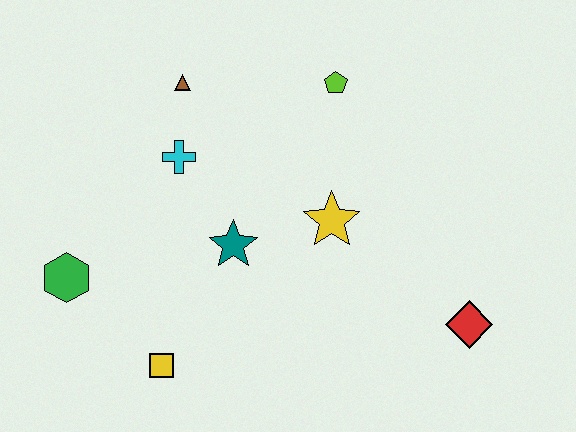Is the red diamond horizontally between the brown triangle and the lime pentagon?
No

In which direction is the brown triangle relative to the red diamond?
The brown triangle is to the left of the red diamond.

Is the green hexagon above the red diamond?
Yes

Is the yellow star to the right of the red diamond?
No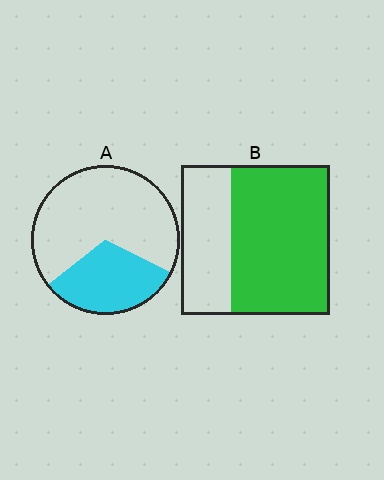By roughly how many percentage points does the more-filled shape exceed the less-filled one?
By roughly 35 percentage points (B over A).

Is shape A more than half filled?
No.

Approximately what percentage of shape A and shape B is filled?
A is approximately 30% and B is approximately 65%.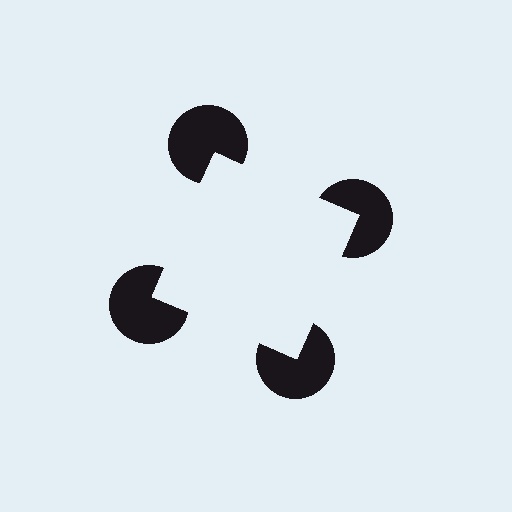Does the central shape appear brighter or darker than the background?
It typically appears slightly brighter than the background, even though no actual brightness change is drawn.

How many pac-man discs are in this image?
There are 4 — one at each vertex of the illusory square.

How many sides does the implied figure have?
4 sides.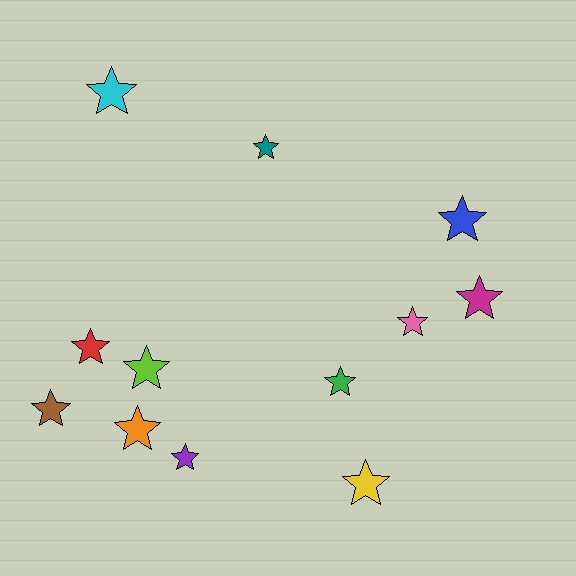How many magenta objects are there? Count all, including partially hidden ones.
There is 1 magenta object.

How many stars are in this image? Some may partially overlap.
There are 12 stars.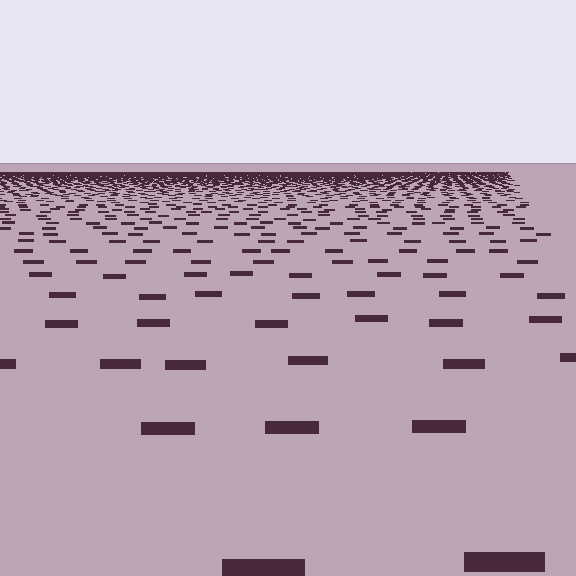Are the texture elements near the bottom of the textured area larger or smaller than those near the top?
Larger. Near the bottom, elements are closer to the viewer and appear at a bigger on-screen size.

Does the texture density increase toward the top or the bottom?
Density increases toward the top.